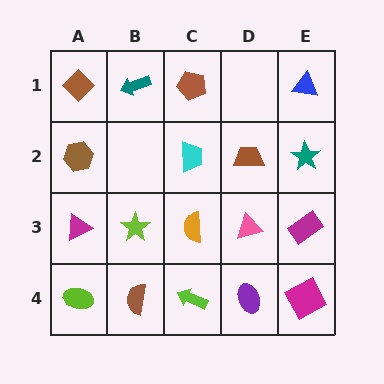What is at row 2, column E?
A teal star.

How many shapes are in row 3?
5 shapes.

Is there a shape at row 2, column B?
No, that cell is empty.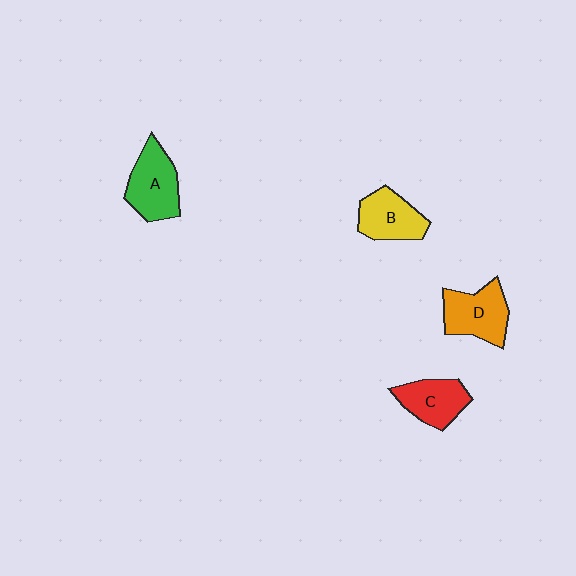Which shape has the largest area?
Shape A (green).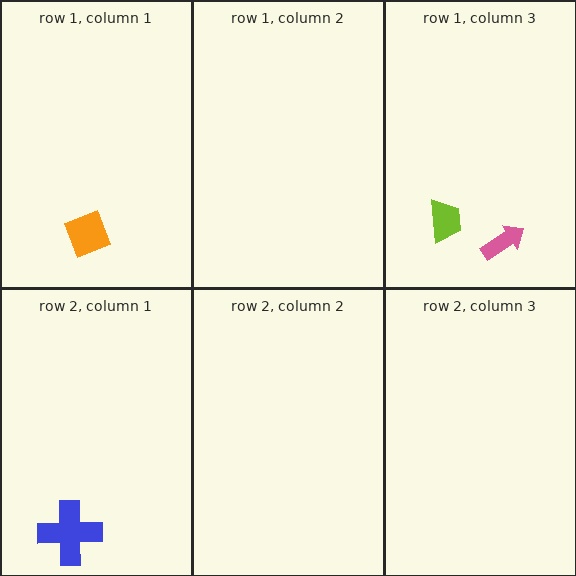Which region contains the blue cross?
The row 2, column 1 region.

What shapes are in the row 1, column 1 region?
The orange diamond.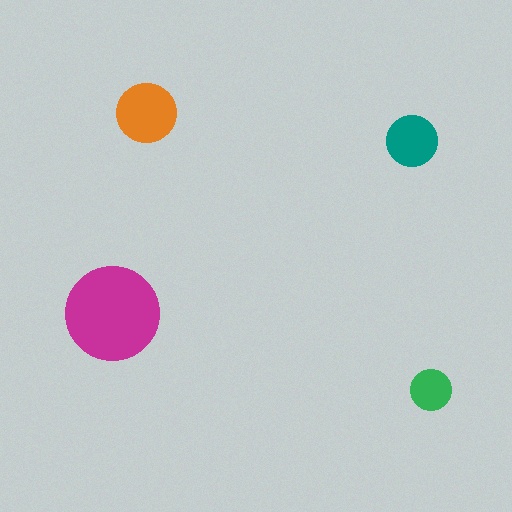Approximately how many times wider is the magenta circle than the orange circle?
About 1.5 times wider.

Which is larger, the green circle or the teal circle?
The teal one.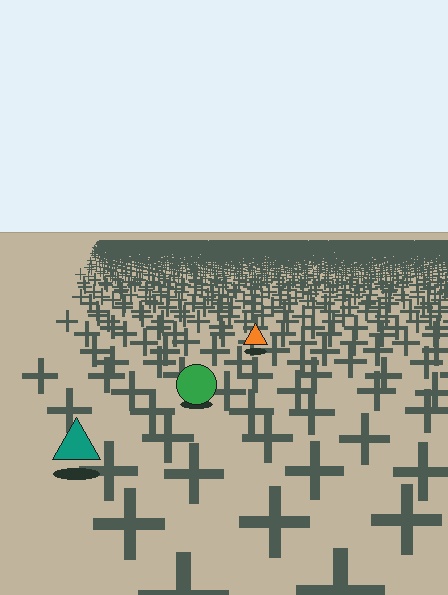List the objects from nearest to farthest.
From nearest to farthest: the teal triangle, the green circle, the orange triangle.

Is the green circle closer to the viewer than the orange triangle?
Yes. The green circle is closer — you can tell from the texture gradient: the ground texture is coarser near it.